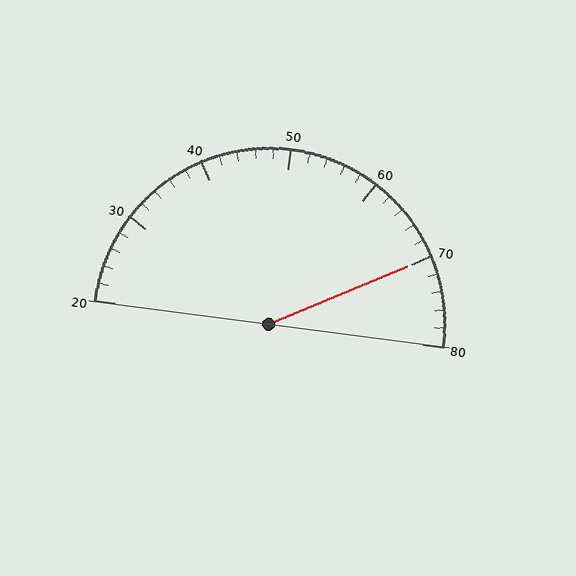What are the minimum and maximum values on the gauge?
The gauge ranges from 20 to 80.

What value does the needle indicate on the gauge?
The needle indicates approximately 70.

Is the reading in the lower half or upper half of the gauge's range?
The reading is in the upper half of the range (20 to 80).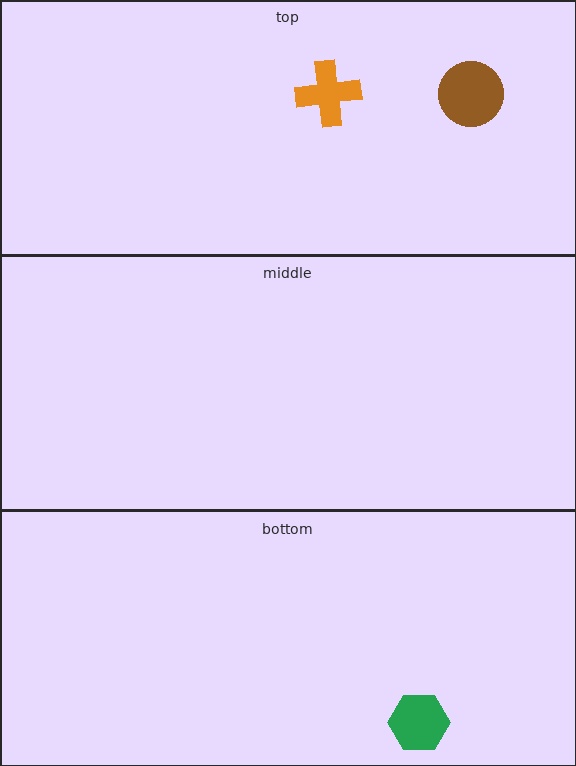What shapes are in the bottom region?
The green hexagon.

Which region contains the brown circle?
The top region.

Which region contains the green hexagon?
The bottom region.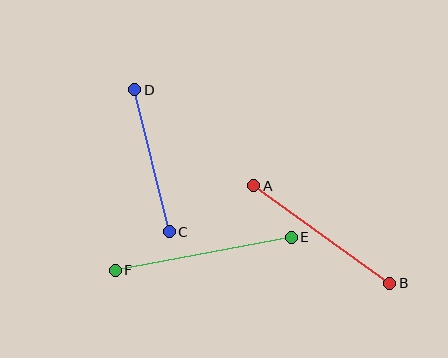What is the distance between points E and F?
The distance is approximately 179 pixels.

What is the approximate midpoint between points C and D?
The midpoint is at approximately (152, 161) pixels.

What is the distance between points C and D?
The distance is approximately 146 pixels.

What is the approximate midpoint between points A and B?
The midpoint is at approximately (322, 235) pixels.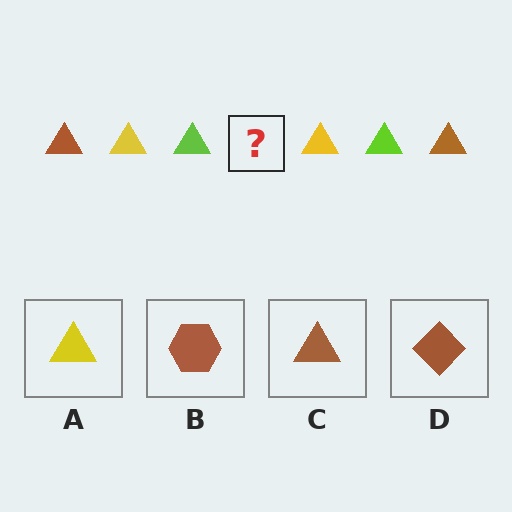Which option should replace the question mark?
Option C.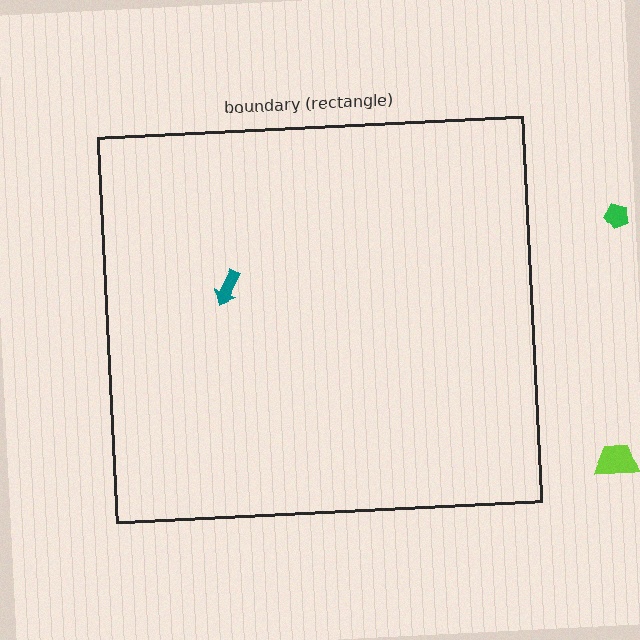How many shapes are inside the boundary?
1 inside, 2 outside.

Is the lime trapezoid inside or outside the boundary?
Outside.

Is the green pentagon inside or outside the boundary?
Outside.